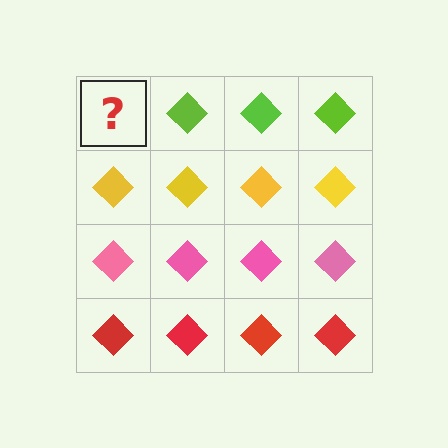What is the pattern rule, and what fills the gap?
The rule is that each row has a consistent color. The gap should be filled with a lime diamond.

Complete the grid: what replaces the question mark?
The question mark should be replaced with a lime diamond.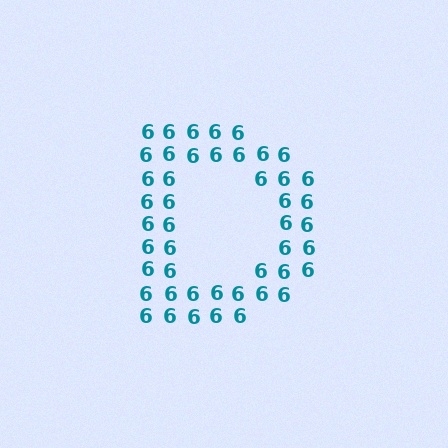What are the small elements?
The small elements are digit 6's.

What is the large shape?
The large shape is the letter D.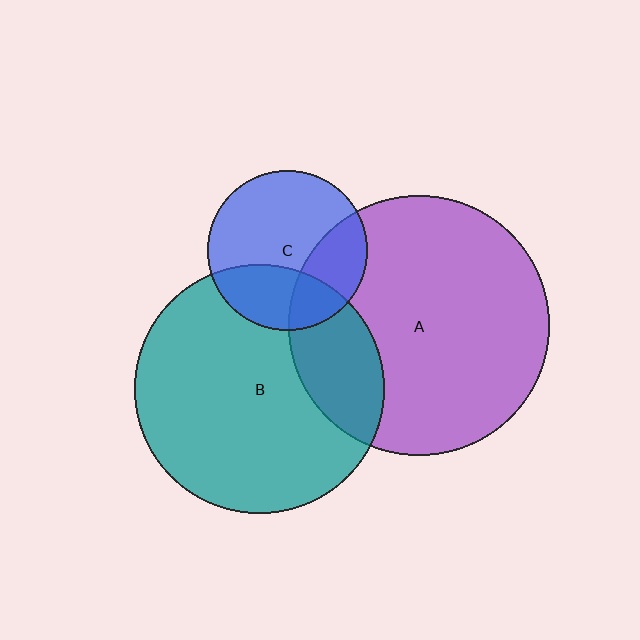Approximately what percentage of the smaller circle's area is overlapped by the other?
Approximately 30%.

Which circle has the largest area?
Circle A (purple).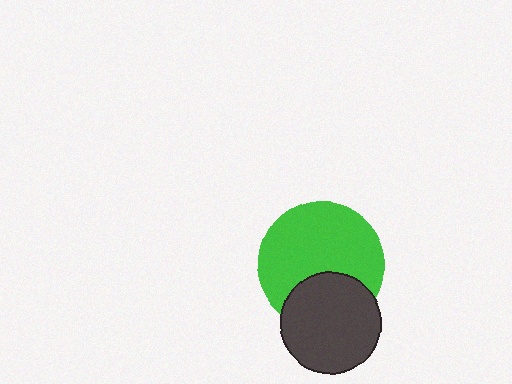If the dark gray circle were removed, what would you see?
You would see the complete green circle.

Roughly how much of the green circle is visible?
Most of it is visible (roughly 69%).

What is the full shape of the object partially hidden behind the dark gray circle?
The partially hidden object is a green circle.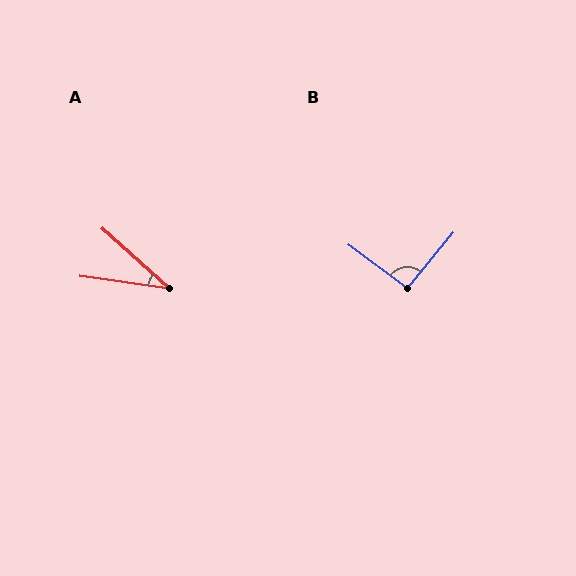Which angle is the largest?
B, at approximately 93 degrees.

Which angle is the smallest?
A, at approximately 34 degrees.